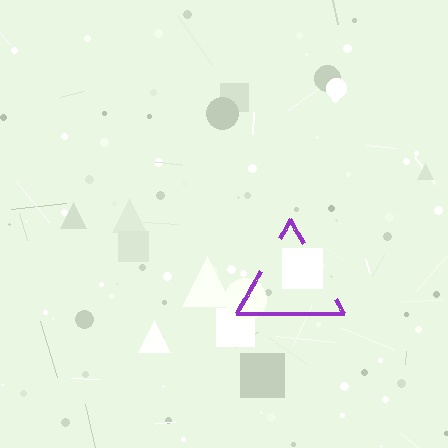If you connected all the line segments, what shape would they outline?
They would outline a triangle.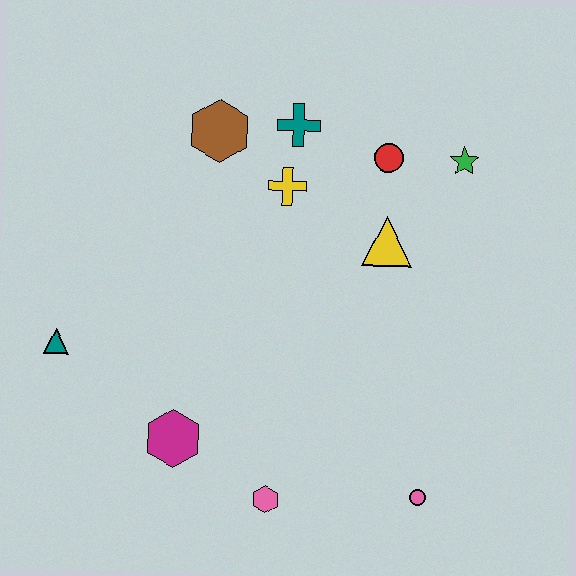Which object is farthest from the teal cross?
The pink circle is farthest from the teal cross.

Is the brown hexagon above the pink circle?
Yes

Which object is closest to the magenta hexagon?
The pink hexagon is closest to the magenta hexagon.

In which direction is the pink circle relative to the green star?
The pink circle is below the green star.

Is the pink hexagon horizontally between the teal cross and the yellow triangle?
No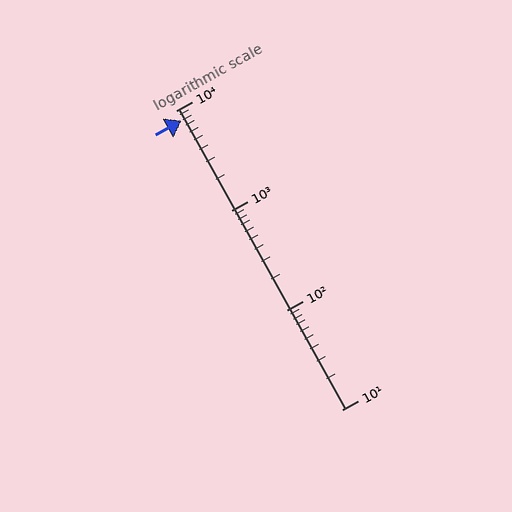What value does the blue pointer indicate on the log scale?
The pointer indicates approximately 8000.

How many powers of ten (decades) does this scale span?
The scale spans 3 decades, from 10 to 10000.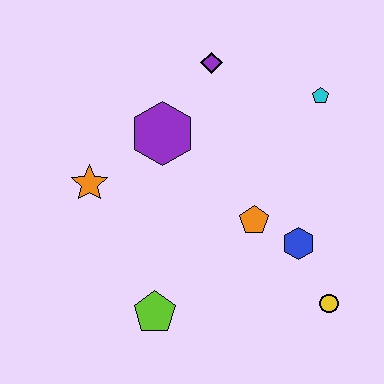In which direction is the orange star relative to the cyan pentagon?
The orange star is to the left of the cyan pentagon.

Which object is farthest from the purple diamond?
The yellow circle is farthest from the purple diamond.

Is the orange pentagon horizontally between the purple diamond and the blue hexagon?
Yes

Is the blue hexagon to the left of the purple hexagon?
No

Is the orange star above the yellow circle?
Yes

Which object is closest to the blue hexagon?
The orange pentagon is closest to the blue hexagon.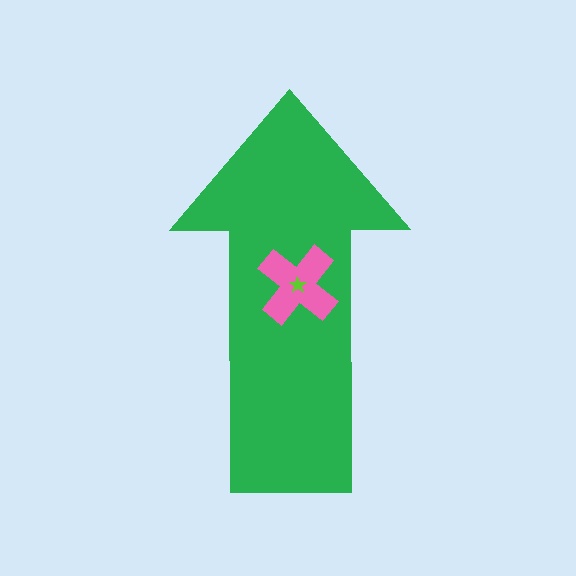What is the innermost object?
The lime star.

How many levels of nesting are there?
3.